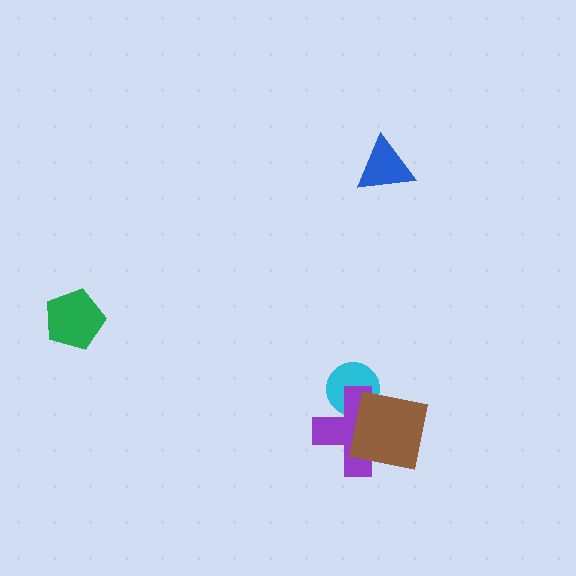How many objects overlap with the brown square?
2 objects overlap with the brown square.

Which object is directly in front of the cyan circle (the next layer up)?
The purple cross is directly in front of the cyan circle.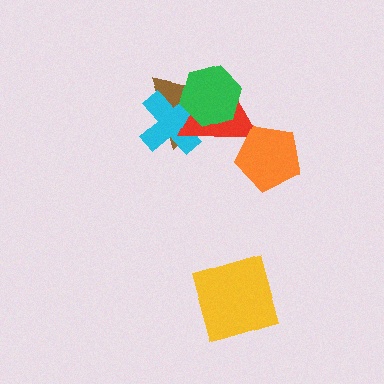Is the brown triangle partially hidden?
Yes, it is partially covered by another shape.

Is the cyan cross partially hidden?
Yes, it is partially covered by another shape.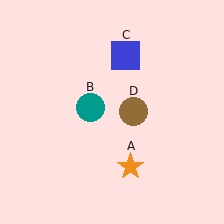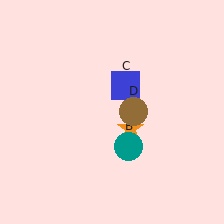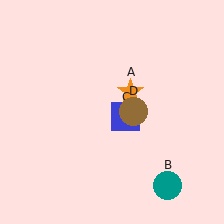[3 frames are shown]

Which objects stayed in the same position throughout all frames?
Brown circle (object D) remained stationary.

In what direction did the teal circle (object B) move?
The teal circle (object B) moved down and to the right.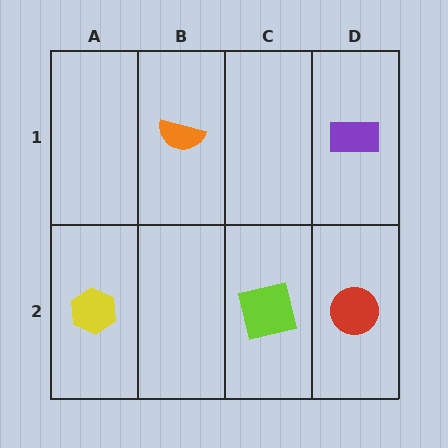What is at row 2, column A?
A yellow hexagon.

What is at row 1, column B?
An orange semicircle.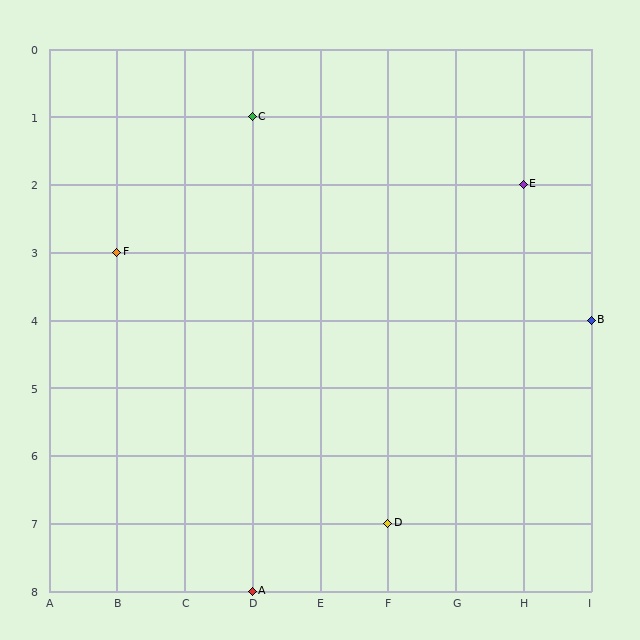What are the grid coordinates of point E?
Point E is at grid coordinates (H, 2).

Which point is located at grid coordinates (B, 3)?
Point F is at (B, 3).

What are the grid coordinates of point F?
Point F is at grid coordinates (B, 3).